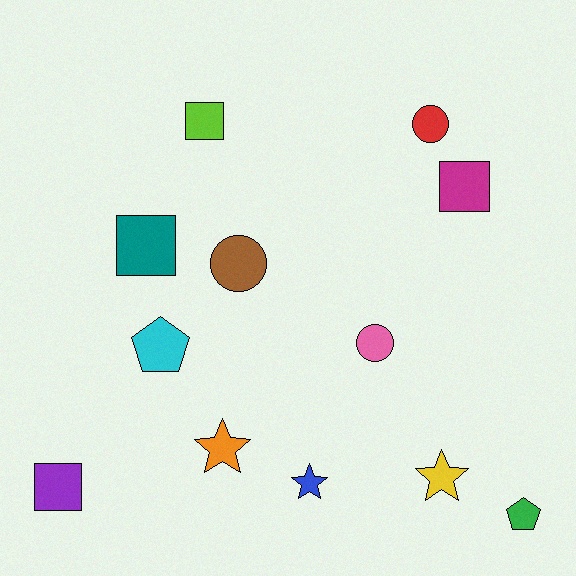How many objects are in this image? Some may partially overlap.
There are 12 objects.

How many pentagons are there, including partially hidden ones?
There are 2 pentagons.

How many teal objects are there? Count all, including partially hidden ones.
There is 1 teal object.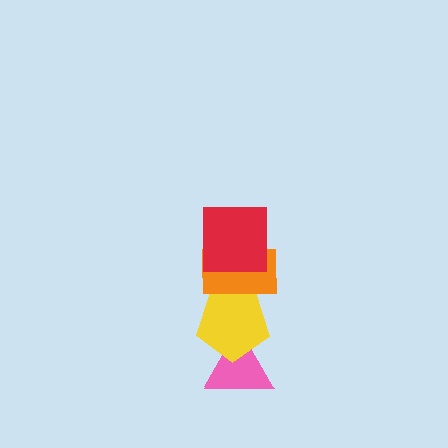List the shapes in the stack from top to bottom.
From top to bottom: the red square, the orange rectangle, the yellow pentagon, the pink triangle.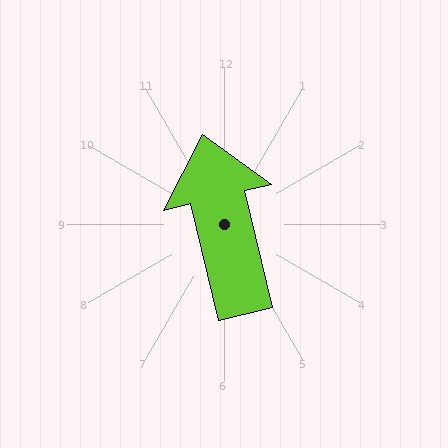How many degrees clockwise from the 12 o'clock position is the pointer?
Approximately 346 degrees.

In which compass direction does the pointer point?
North.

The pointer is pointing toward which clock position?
Roughly 12 o'clock.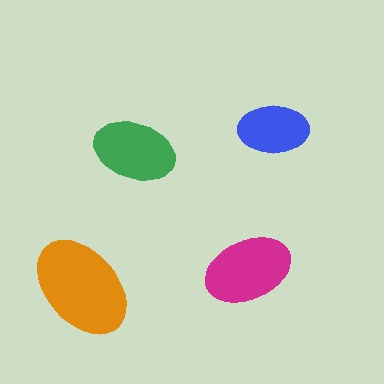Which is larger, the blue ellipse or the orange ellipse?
The orange one.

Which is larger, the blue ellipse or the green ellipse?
The green one.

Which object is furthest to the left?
The orange ellipse is leftmost.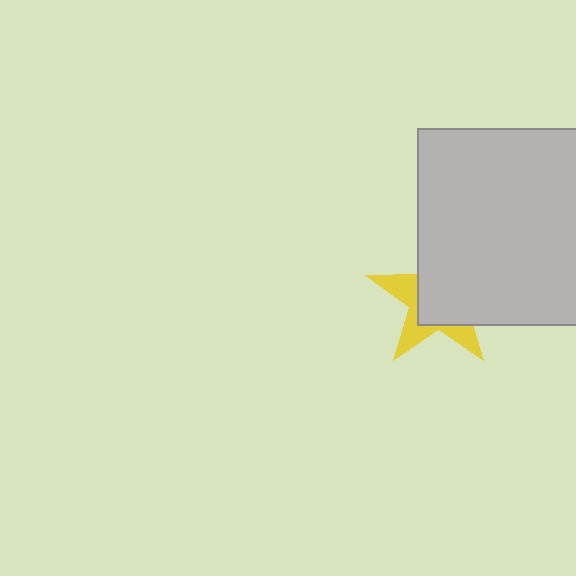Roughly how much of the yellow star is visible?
A small part of it is visible (roughly 38%).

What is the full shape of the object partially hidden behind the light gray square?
The partially hidden object is a yellow star.